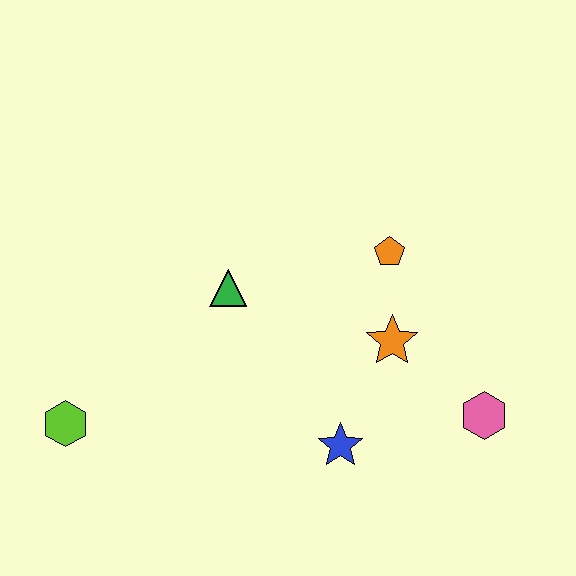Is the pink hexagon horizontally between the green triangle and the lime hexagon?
No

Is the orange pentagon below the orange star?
No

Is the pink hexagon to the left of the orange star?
No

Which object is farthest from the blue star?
The lime hexagon is farthest from the blue star.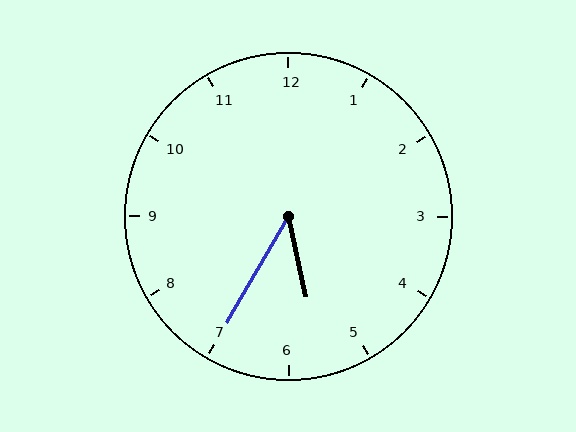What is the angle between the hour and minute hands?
Approximately 42 degrees.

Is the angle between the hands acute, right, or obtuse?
It is acute.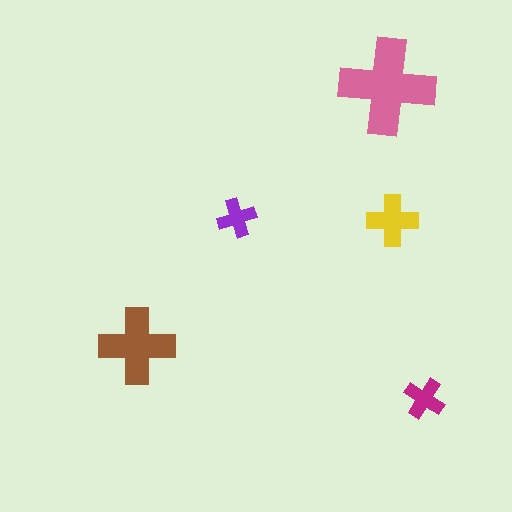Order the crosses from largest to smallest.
the pink one, the brown one, the yellow one, the magenta one, the purple one.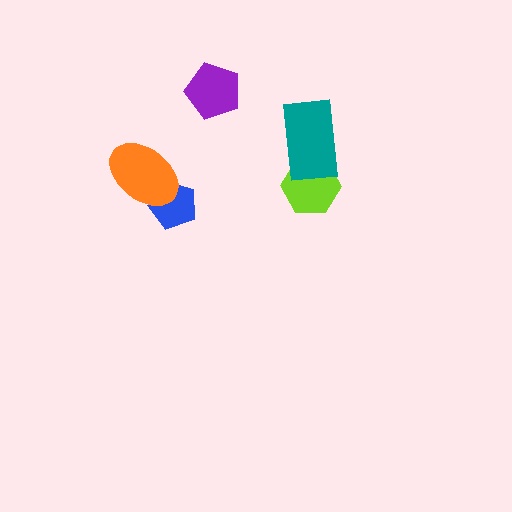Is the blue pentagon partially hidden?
Yes, it is partially covered by another shape.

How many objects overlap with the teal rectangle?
1 object overlaps with the teal rectangle.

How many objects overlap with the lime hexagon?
1 object overlaps with the lime hexagon.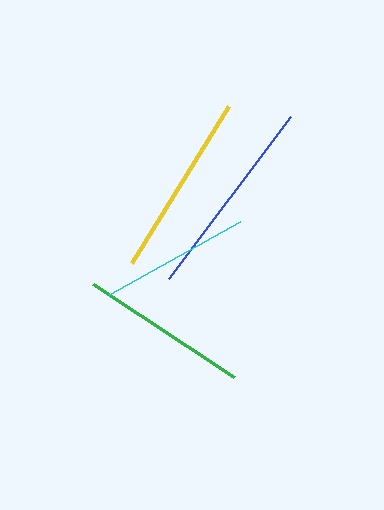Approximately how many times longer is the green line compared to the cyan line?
The green line is approximately 1.1 times the length of the cyan line.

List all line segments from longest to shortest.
From longest to shortest: blue, yellow, green, cyan.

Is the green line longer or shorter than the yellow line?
The yellow line is longer than the green line.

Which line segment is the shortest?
The cyan line is the shortest at approximately 150 pixels.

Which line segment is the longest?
The blue line is the longest at approximately 202 pixels.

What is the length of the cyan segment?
The cyan segment is approximately 150 pixels long.